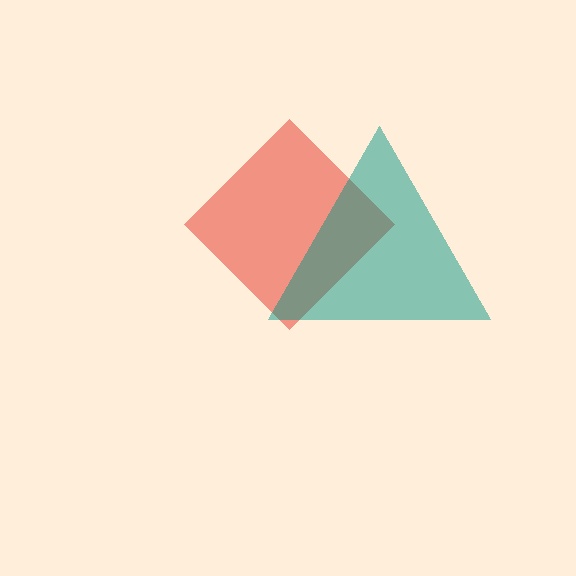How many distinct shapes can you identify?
There are 2 distinct shapes: a red diamond, a teal triangle.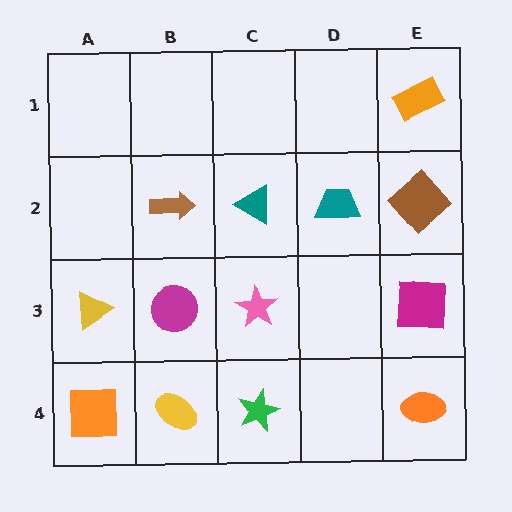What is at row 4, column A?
An orange square.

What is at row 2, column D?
A teal trapezoid.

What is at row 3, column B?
A magenta circle.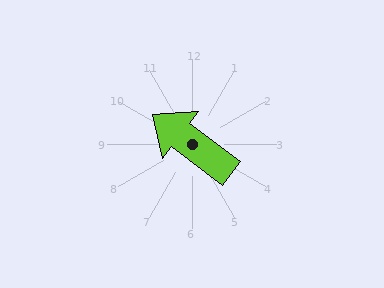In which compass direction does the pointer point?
Northwest.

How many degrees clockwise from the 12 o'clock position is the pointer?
Approximately 307 degrees.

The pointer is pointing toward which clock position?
Roughly 10 o'clock.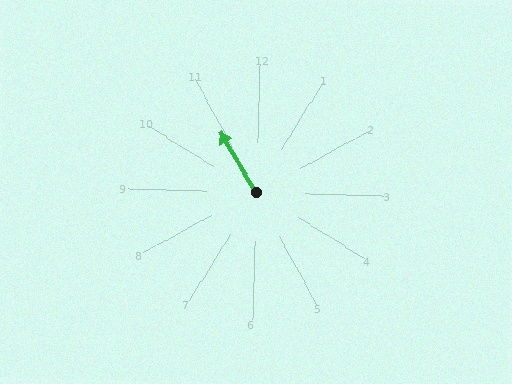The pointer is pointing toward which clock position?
Roughly 11 o'clock.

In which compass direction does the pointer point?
Northwest.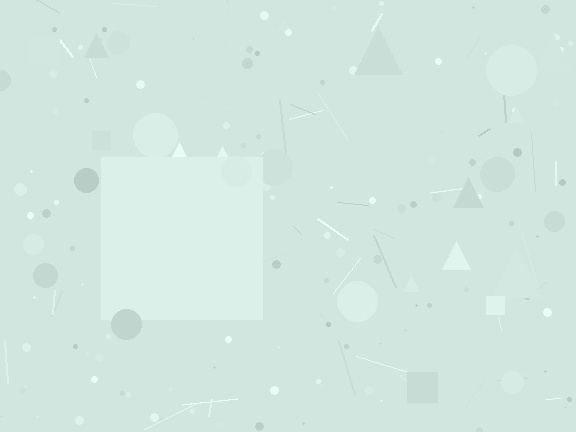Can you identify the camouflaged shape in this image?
The camouflaged shape is a square.